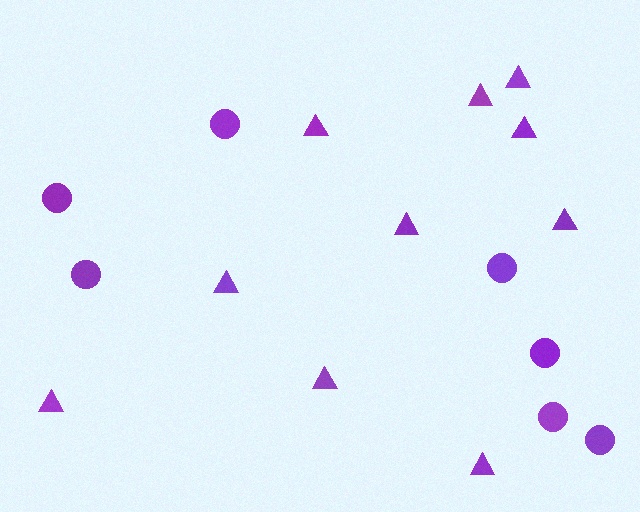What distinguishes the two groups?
There are 2 groups: one group of triangles (10) and one group of circles (7).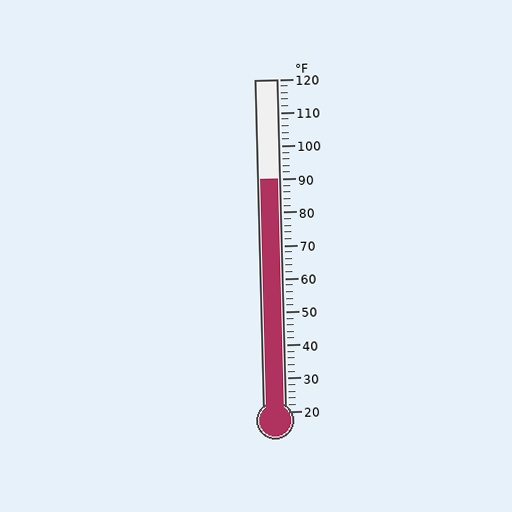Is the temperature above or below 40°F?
The temperature is above 40°F.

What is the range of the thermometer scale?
The thermometer scale ranges from 20°F to 120°F.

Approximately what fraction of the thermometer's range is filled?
The thermometer is filled to approximately 70% of its range.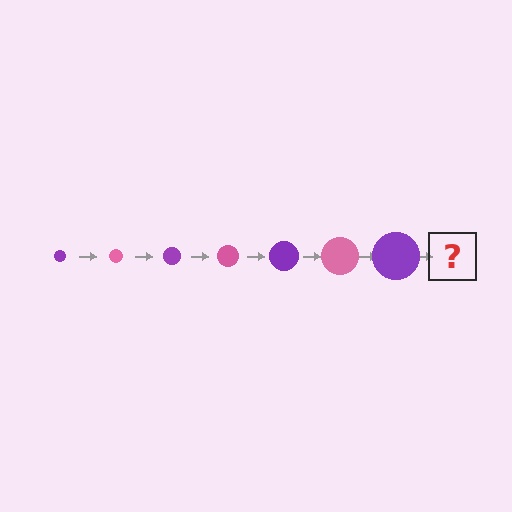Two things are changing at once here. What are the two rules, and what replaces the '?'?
The two rules are that the circle grows larger each step and the color cycles through purple and pink. The '?' should be a pink circle, larger than the previous one.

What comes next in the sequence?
The next element should be a pink circle, larger than the previous one.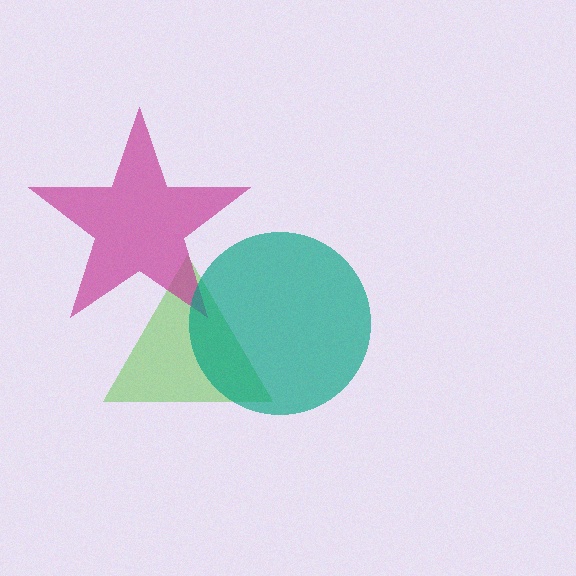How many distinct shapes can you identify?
There are 3 distinct shapes: a lime triangle, a magenta star, a teal circle.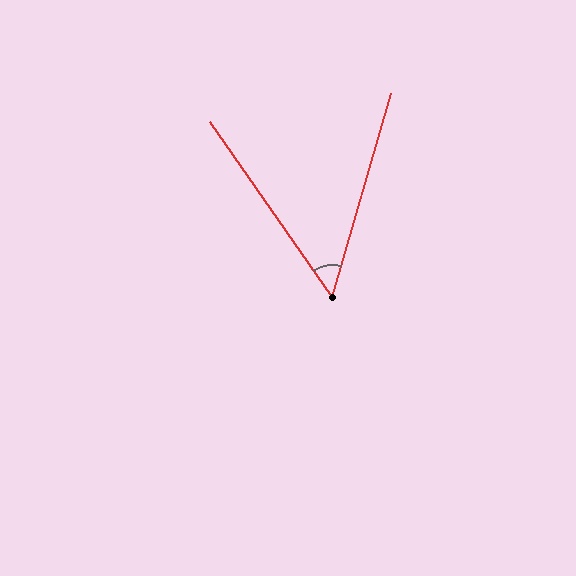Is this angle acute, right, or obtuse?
It is acute.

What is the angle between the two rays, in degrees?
Approximately 51 degrees.